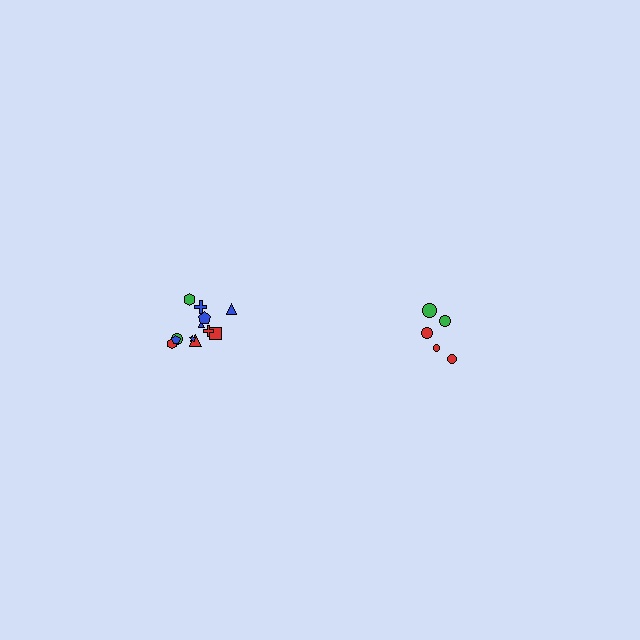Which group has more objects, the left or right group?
The left group.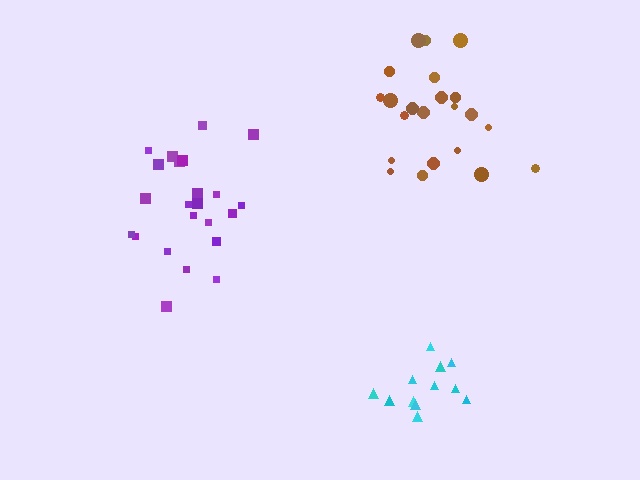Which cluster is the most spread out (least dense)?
Brown.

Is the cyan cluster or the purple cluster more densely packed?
Purple.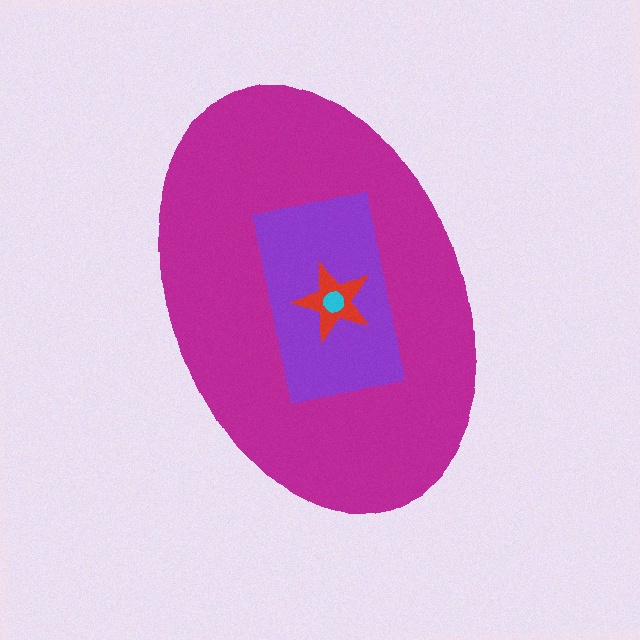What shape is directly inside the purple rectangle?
The red star.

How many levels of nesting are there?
4.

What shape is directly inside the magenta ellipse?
The purple rectangle.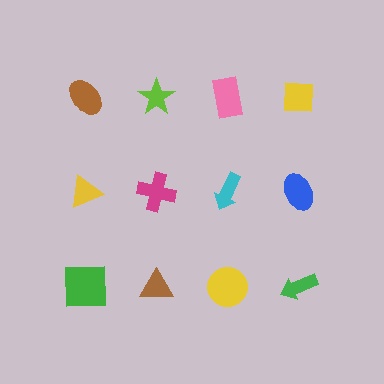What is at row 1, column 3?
A pink rectangle.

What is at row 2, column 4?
A blue ellipse.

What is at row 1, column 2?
A lime star.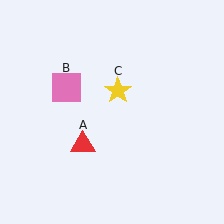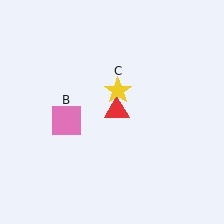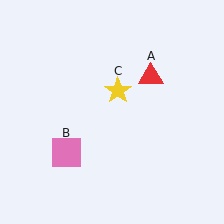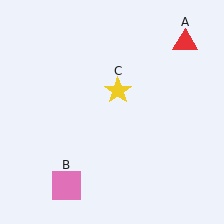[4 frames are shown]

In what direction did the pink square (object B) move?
The pink square (object B) moved down.